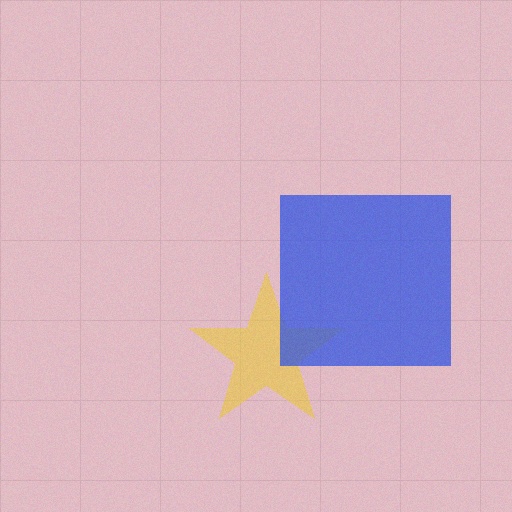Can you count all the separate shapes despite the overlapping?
Yes, there are 2 separate shapes.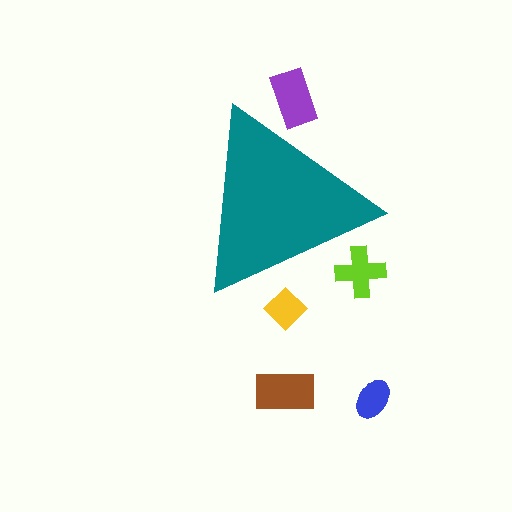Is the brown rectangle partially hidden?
No, the brown rectangle is fully visible.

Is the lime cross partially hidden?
Yes, the lime cross is partially hidden behind the teal triangle.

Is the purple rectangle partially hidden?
Yes, the purple rectangle is partially hidden behind the teal triangle.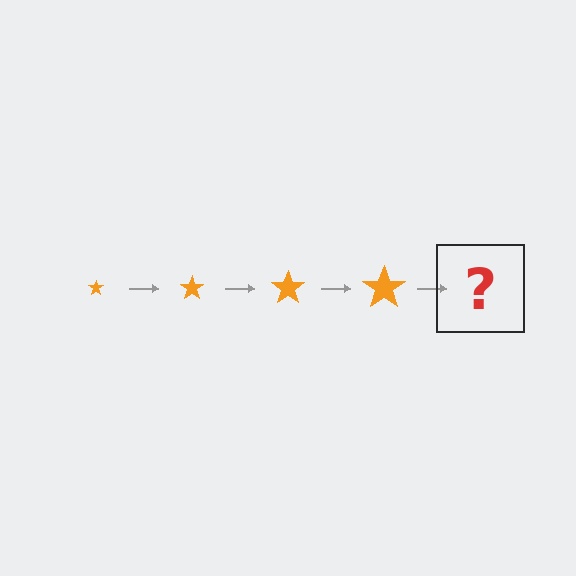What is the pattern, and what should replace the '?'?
The pattern is that the star gets progressively larger each step. The '?' should be an orange star, larger than the previous one.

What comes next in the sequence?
The next element should be an orange star, larger than the previous one.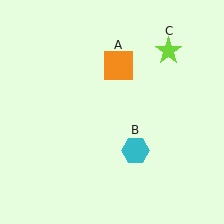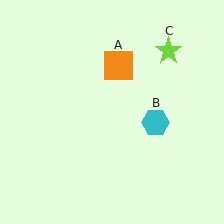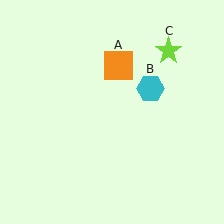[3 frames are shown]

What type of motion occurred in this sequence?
The cyan hexagon (object B) rotated counterclockwise around the center of the scene.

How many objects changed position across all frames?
1 object changed position: cyan hexagon (object B).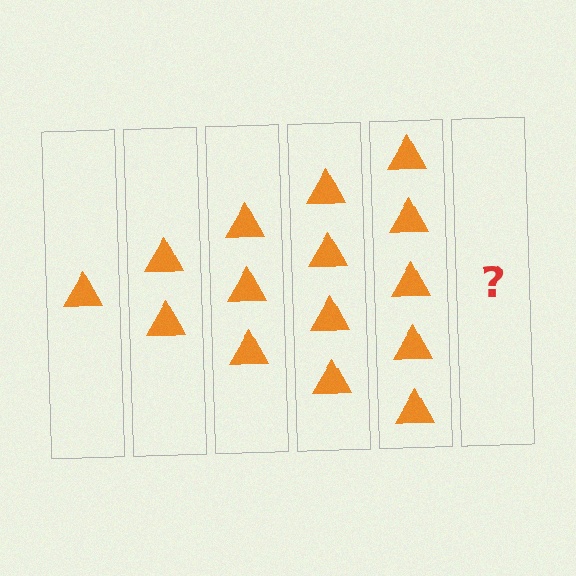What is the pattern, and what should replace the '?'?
The pattern is that each step adds one more triangle. The '?' should be 6 triangles.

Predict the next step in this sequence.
The next step is 6 triangles.